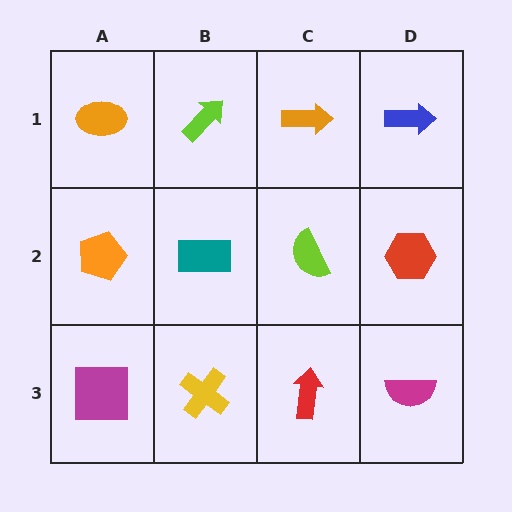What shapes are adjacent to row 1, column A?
An orange pentagon (row 2, column A), a lime arrow (row 1, column B).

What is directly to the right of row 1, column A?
A lime arrow.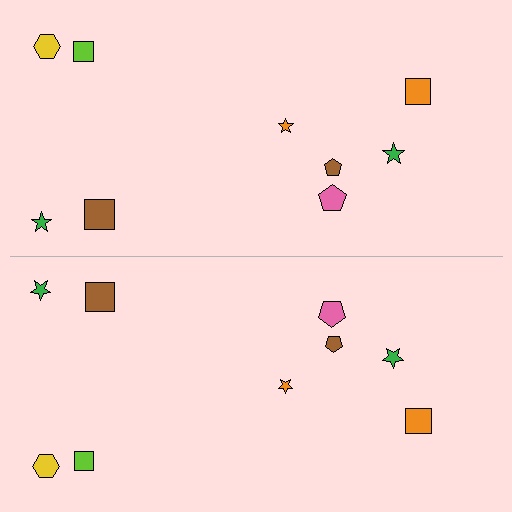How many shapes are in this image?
There are 18 shapes in this image.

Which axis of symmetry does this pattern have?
The pattern has a horizontal axis of symmetry running through the center of the image.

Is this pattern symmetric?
Yes, this pattern has bilateral (reflection) symmetry.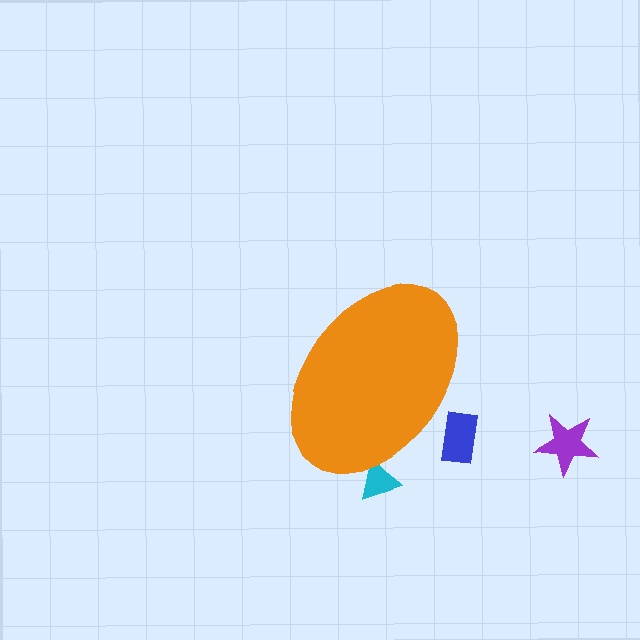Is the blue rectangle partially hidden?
Yes, the blue rectangle is partially hidden behind the orange ellipse.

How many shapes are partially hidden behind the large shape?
2 shapes are partially hidden.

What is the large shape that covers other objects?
An orange ellipse.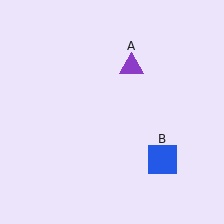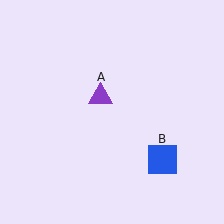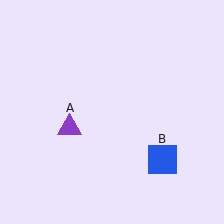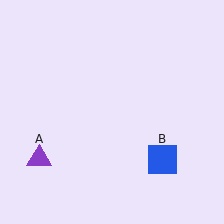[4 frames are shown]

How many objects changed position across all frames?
1 object changed position: purple triangle (object A).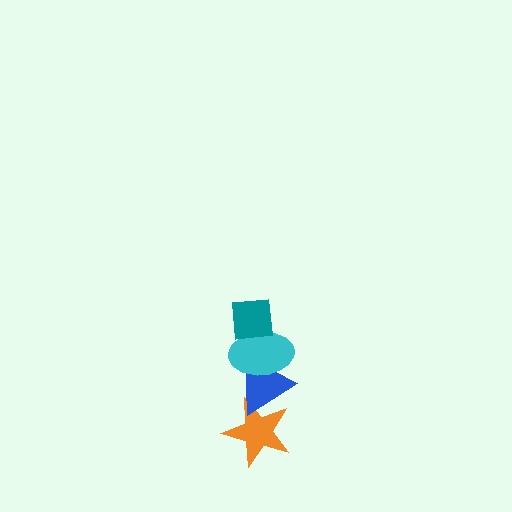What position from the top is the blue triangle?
The blue triangle is 3rd from the top.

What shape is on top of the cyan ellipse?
The teal square is on top of the cyan ellipse.